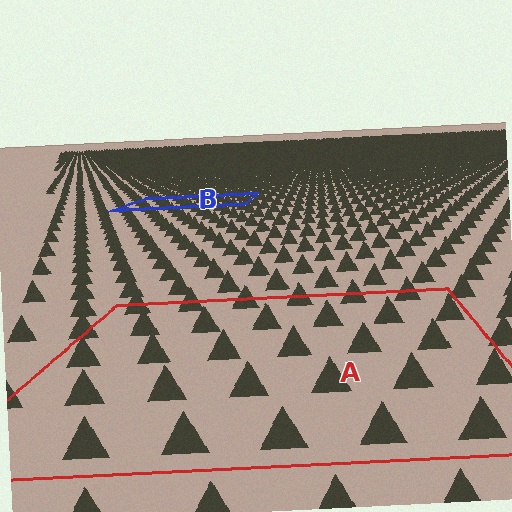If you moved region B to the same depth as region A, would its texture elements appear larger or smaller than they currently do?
They would appear larger. At a closer depth, the same texture elements are projected at a bigger on-screen size.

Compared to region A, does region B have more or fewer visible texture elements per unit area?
Region B has more texture elements per unit area — they are packed more densely because it is farther away.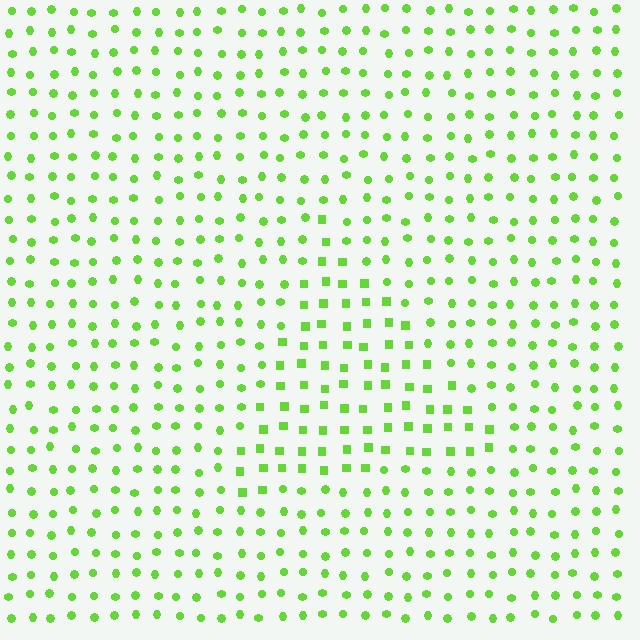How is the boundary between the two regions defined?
The boundary is defined by a change in element shape: squares inside vs. circles outside. All elements share the same color and spacing.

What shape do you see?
I see a triangle.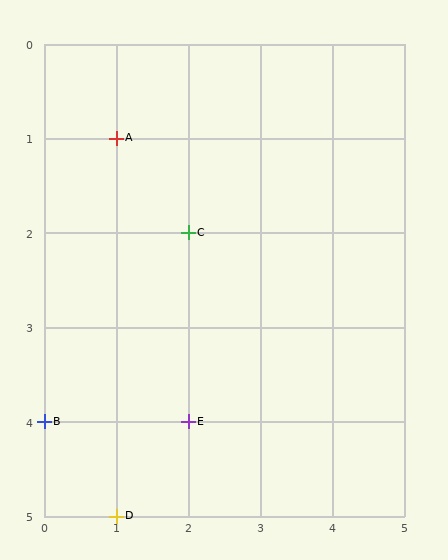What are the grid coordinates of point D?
Point D is at grid coordinates (1, 5).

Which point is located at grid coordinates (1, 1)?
Point A is at (1, 1).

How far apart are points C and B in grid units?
Points C and B are 2 columns and 2 rows apart (about 2.8 grid units diagonally).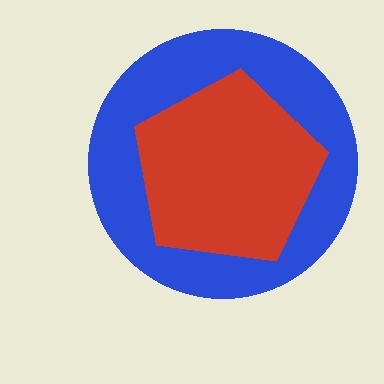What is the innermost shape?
The red pentagon.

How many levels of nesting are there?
2.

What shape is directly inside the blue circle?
The red pentagon.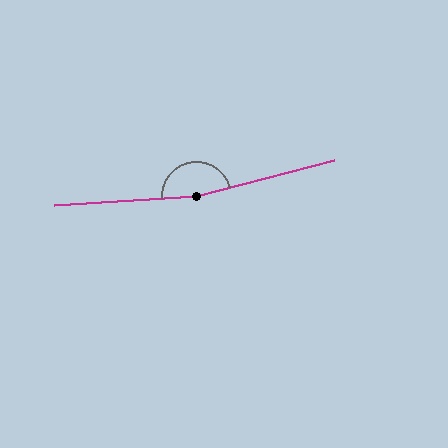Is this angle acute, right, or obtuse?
It is obtuse.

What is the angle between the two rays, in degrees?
Approximately 169 degrees.